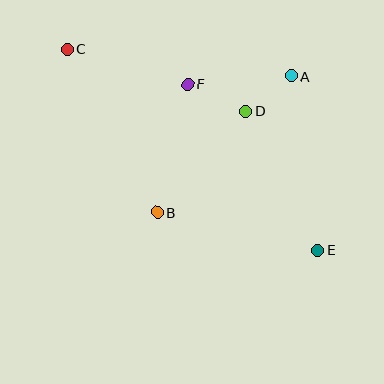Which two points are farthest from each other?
Points C and E are farthest from each other.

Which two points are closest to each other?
Points A and D are closest to each other.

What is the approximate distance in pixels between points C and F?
The distance between C and F is approximately 126 pixels.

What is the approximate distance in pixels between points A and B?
The distance between A and B is approximately 191 pixels.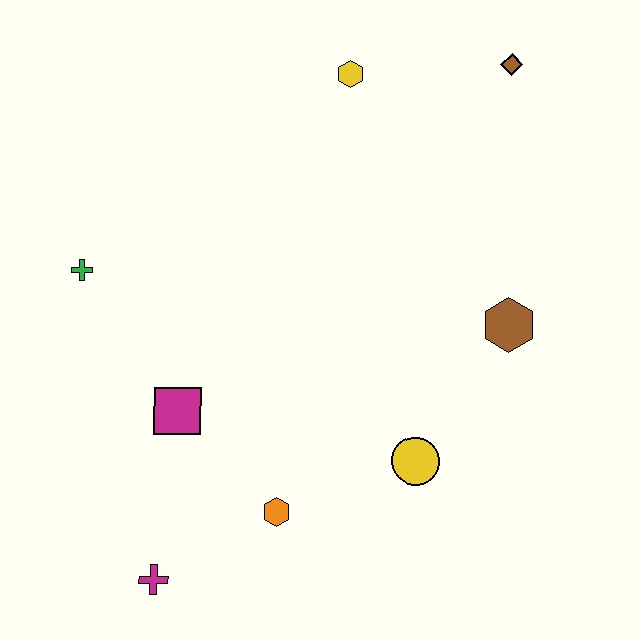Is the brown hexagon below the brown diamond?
Yes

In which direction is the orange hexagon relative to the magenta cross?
The orange hexagon is to the right of the magenta cross.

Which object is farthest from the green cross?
The brown diamond is farthest from the green cross.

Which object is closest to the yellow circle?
The orange hexagon is closest to the yellow circle.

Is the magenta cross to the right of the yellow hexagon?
No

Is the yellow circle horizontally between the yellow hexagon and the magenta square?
No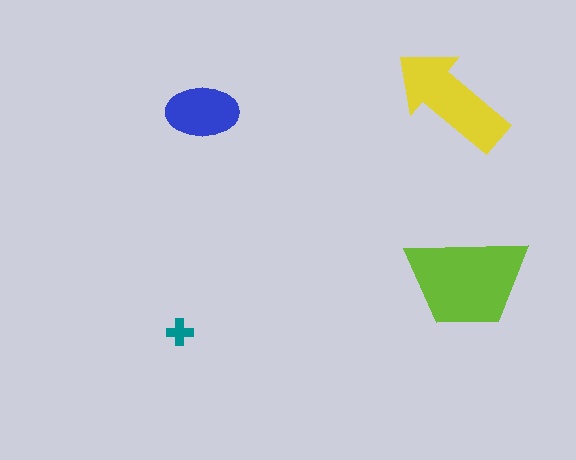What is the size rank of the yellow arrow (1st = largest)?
2nd.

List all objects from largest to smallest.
The lime trapezoid, the yellow arrow, the blue ellipse, the teal cross.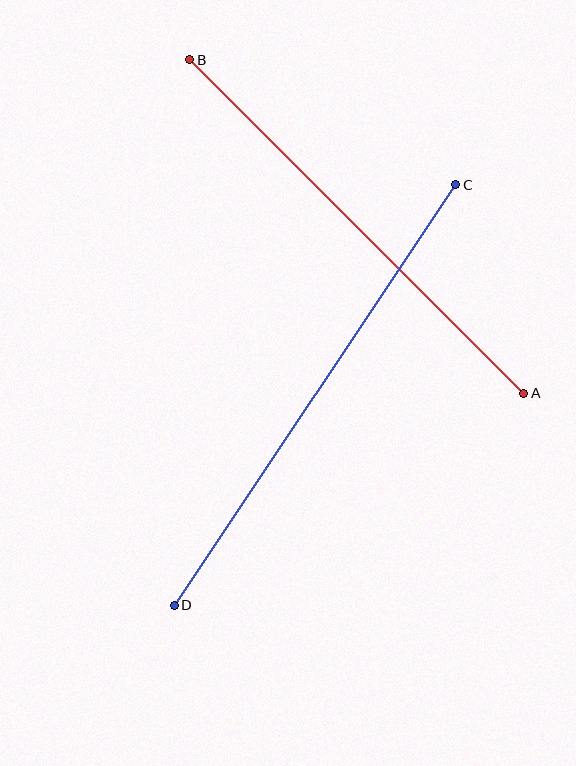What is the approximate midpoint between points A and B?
The midpoint is at approximately (357, 226) pixels.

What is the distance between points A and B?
The distance is approximately 472 pixels.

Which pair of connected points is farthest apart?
Points C and D are farthest apart.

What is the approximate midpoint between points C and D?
The midpoint is at approximately (315, 395) pixels.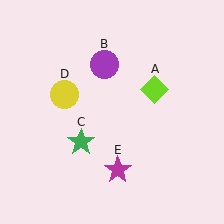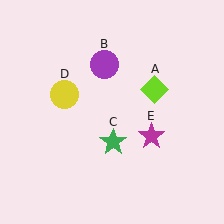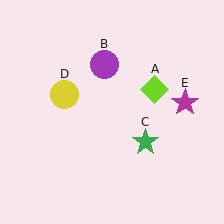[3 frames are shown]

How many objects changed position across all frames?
2 objects changed position: green star (object C), magenta star (object E).